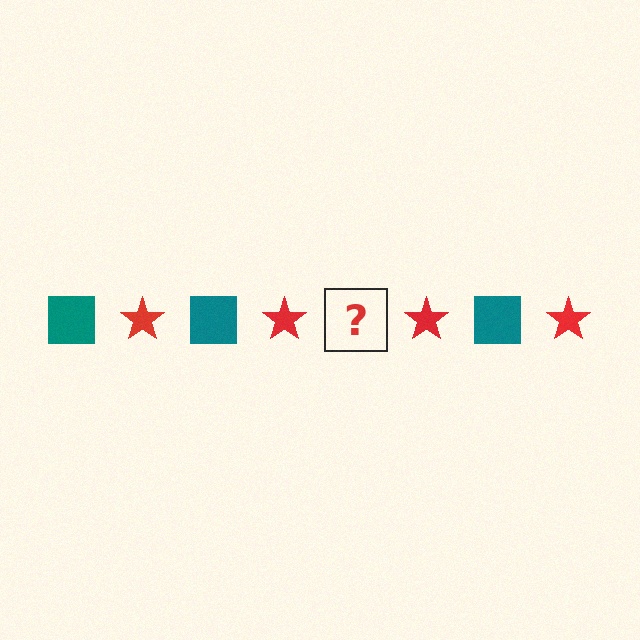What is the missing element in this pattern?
The missing element is a teal square.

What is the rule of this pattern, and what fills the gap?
The rule is that the pattern alternates between teal square and red star. The gap should be filled with a teal square.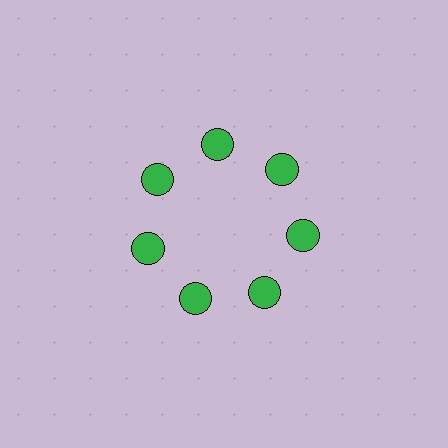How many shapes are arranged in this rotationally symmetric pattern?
There are 7 shapes, arranged in 7 groups of 1.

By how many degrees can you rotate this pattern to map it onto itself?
The pattern maps onto itself every 51 degrees of rotation.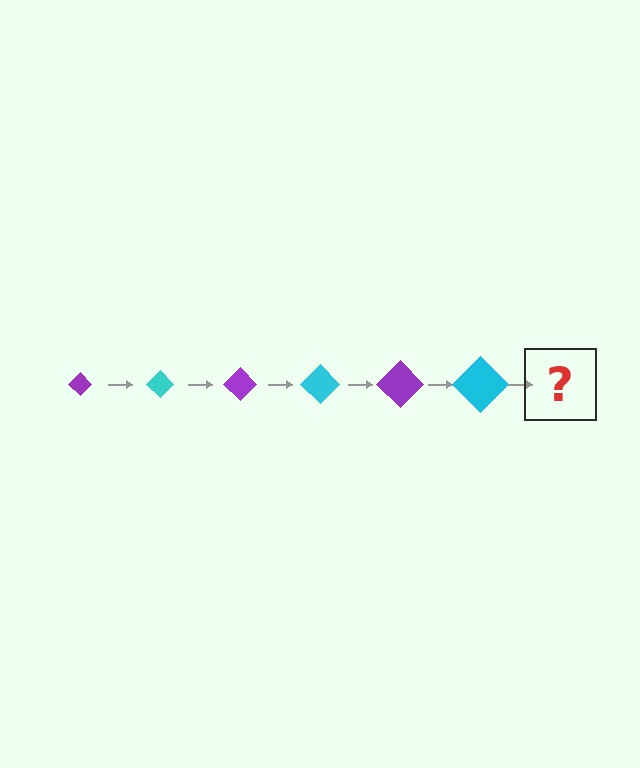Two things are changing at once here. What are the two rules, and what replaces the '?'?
The two rules are that the diamond grows larger each step and the color cycles through purple and cyan. The '?' should be a purple diamond, larger than the previous one.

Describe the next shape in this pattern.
It should be a purple diamond, larger than the previous one.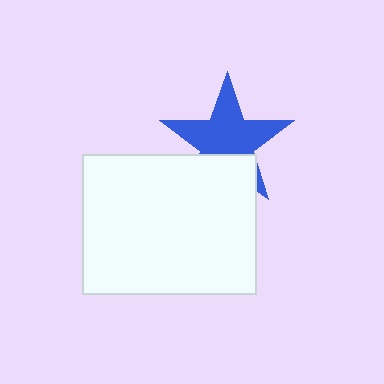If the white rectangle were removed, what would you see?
You would see the complete blue star.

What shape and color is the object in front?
The object in front is a white rectangle.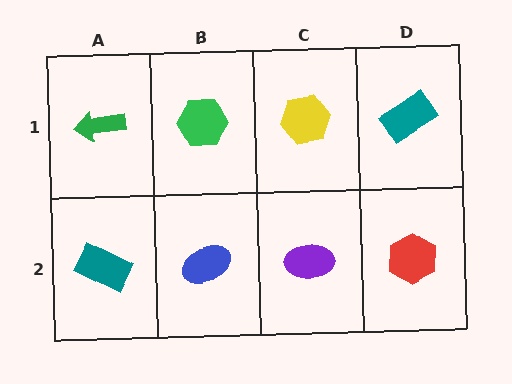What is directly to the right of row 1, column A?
A green hexagon.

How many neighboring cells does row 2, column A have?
2.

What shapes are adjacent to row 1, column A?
A teal rectangle (row 2, column A), a green hexagon (row 1, column B).